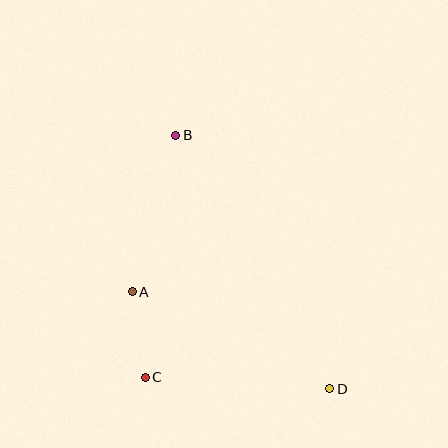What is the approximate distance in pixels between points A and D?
The distance between A and D is approximately 220 pixels.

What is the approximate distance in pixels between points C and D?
The distance between C and D is approximately 185 pixels.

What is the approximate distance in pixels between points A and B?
The distance between A and B is approximately 163 pixels.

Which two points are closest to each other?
Points A and C are closest to each other.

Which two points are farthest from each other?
Points B and D are farthest from each other.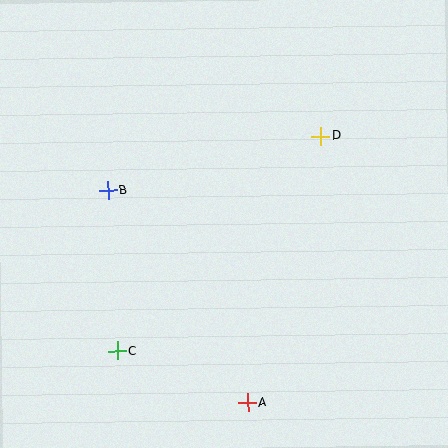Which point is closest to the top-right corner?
Point D is closest to the top-right corner.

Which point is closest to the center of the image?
Point B at (108, 190) is closest to the center.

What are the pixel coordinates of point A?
Point A is at (248, 403).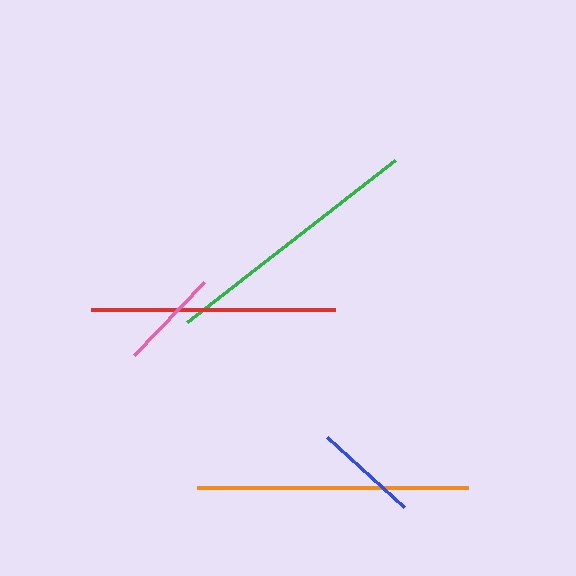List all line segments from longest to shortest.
From longest to shortest: orange, green, red, blue, pink.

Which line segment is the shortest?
The pink line is the shortest at approximately 101 pixels.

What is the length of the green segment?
The green segment is approximately 263 pixels long.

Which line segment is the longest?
The orange line is the longest at approximately 271 pixels.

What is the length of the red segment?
The red segment is approximately 243 pixels long.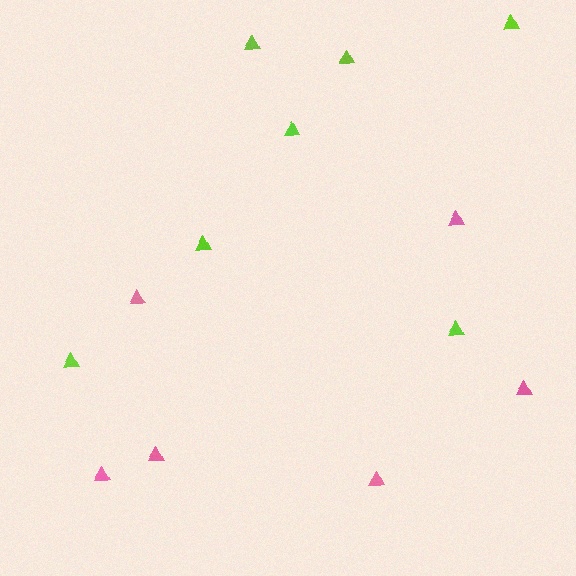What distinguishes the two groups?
There are 2 groups: one group of pink triangles (6) and one group of lime triangles (7).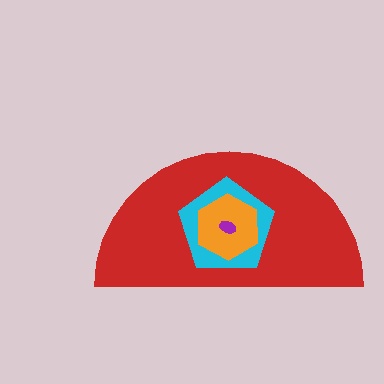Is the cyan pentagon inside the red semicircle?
Yes.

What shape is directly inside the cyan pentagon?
The orange hexagon.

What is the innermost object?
The purple ellipse.